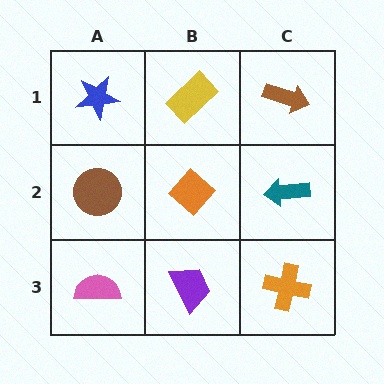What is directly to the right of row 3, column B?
An orange cross.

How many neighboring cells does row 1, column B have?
3.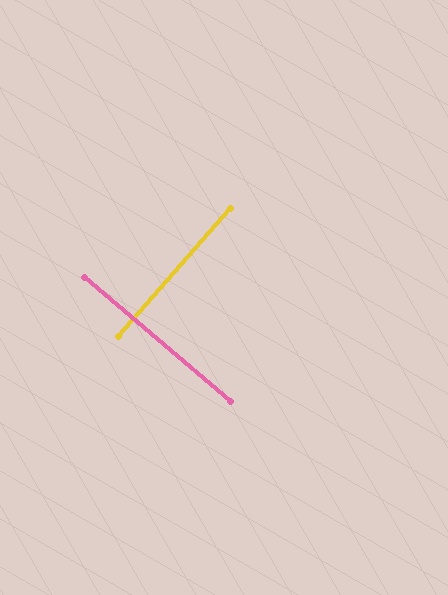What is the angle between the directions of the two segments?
Approximately 89 degrees.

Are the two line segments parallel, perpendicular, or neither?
Perpendicular — they meet at approximately 89°.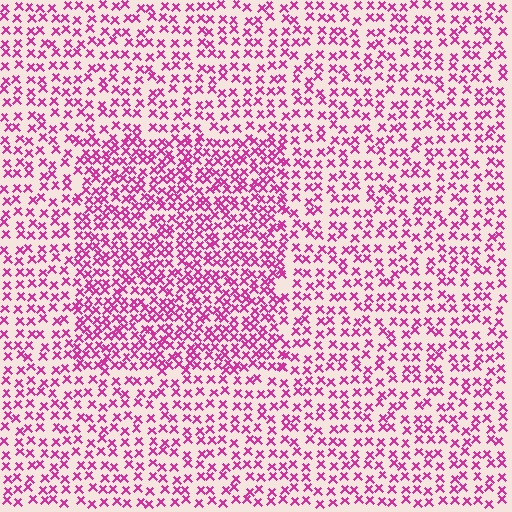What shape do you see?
I see a rectangle.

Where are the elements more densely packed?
The elements are more densely packed inside the rectangle boundary.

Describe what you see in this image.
The image contains small magenta elements arranged at two different densities. A rectangle-shaped region is visible where the elements are more densely packed than the surrounding area.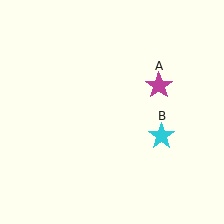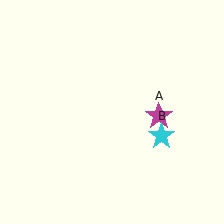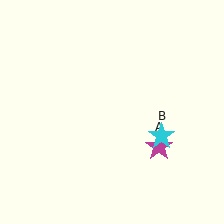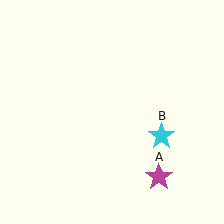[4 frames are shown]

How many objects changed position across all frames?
1 object changed position: magenta star (object A).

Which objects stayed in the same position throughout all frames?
Cyan star (object B) remained stationary.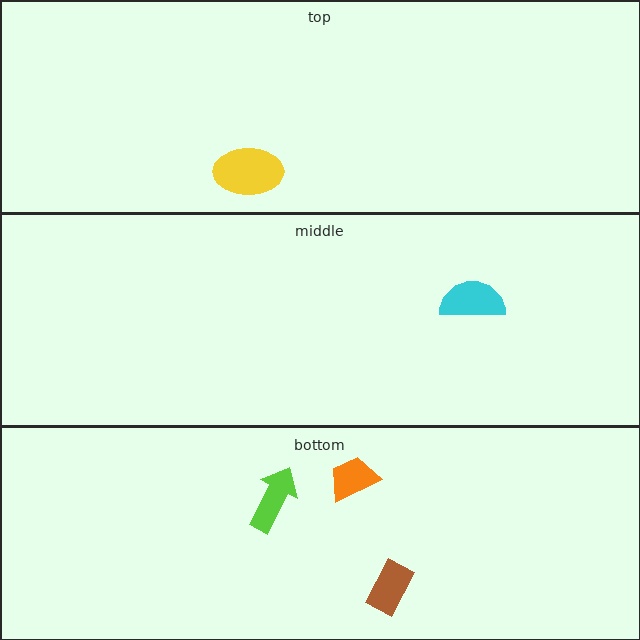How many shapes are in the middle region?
1.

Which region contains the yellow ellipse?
The top region.